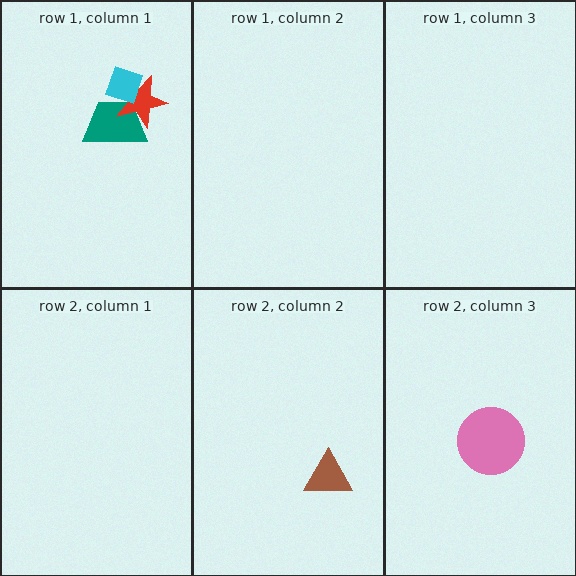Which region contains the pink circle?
The row 2, column 3 region.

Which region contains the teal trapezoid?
The row 1, column 1 region.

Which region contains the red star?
The row 1, column 1 region.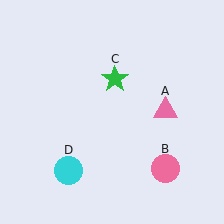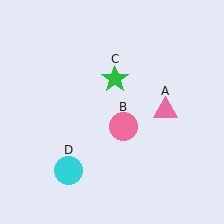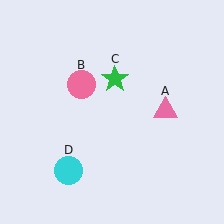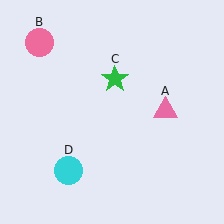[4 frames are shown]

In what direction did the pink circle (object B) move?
The pink circle (object B) moved up and to the left.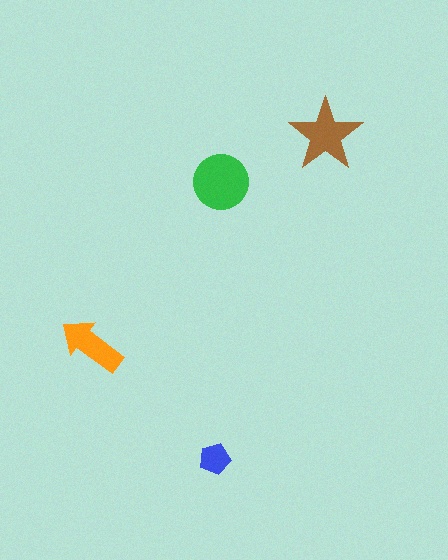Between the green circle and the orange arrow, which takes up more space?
The green circle.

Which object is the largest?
The green circle.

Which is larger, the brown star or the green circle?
The green circle.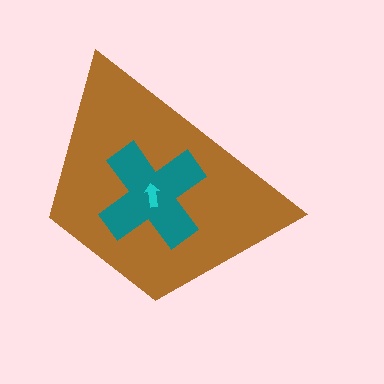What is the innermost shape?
The cyan arrow.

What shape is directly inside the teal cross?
The cyan arrow.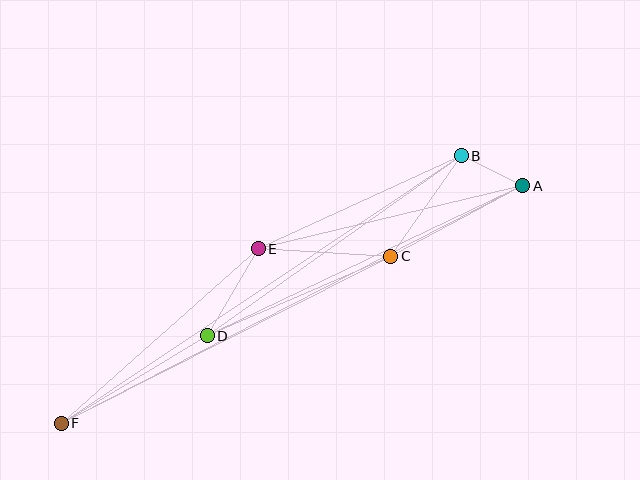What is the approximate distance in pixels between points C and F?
The distance between C and F is approximately 369 pixels.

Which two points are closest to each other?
Points A and B are closest to each other.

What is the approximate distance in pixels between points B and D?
The distance between B and D is approximately 311 pixels.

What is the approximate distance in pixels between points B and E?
The distance between B and E is approximately 224 pixels.